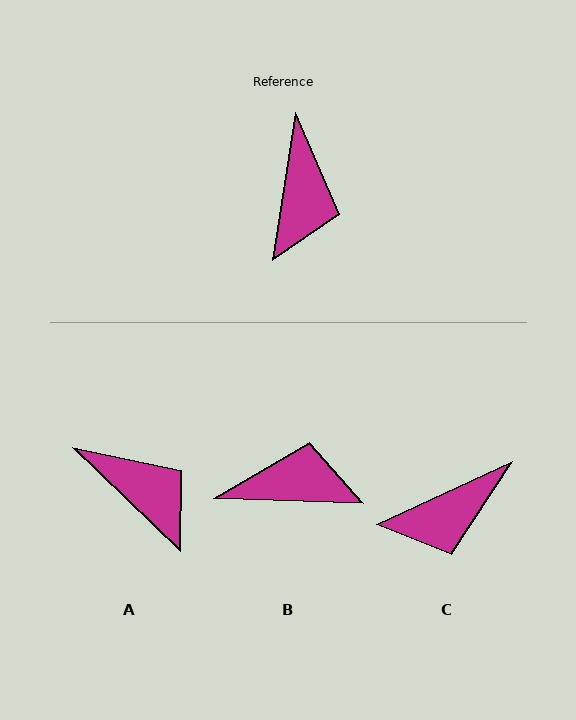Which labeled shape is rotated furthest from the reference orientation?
B, about 97 degrees away.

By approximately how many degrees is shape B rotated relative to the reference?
Approximately 97 degrees counter-clockwise.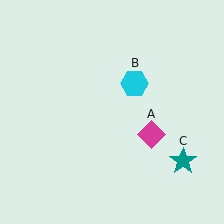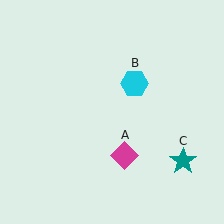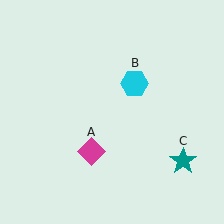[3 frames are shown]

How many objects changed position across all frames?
1 object changed position: magenta diamond (object A).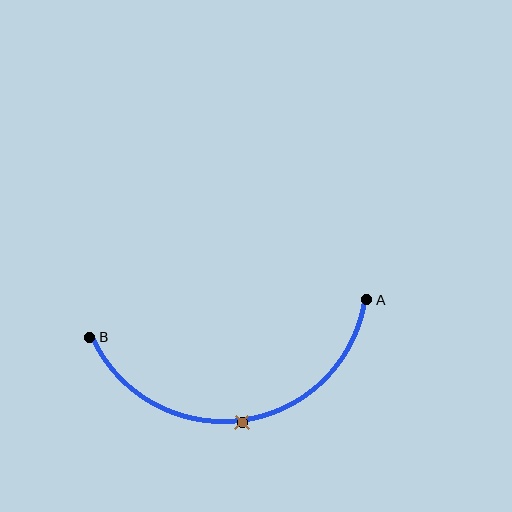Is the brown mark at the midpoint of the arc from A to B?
Yes. The brown mark lies on the arc at equal arc-length from both A and B — it is the arc midpoint.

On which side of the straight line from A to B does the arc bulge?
The arc bulges below the straight line connecting A and B.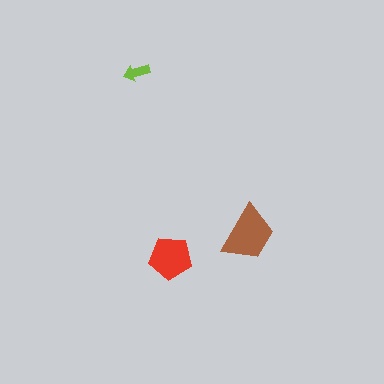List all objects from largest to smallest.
The brown trapezoid, the red pentagon, the lime arrow.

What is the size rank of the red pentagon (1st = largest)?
2nd.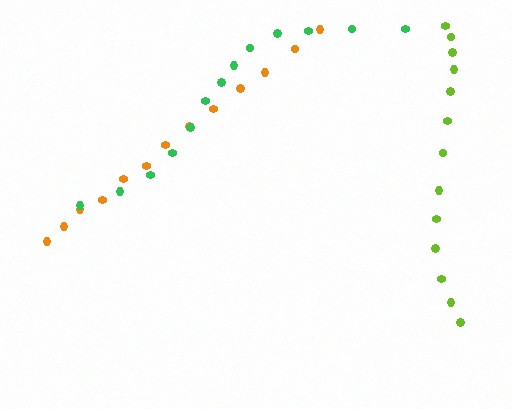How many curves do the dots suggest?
There are 3 distinct paths.